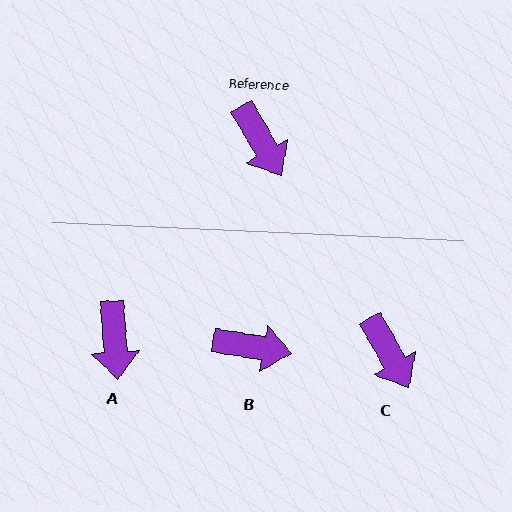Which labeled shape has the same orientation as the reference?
C.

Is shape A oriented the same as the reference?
No, it is off by about 25 degrees.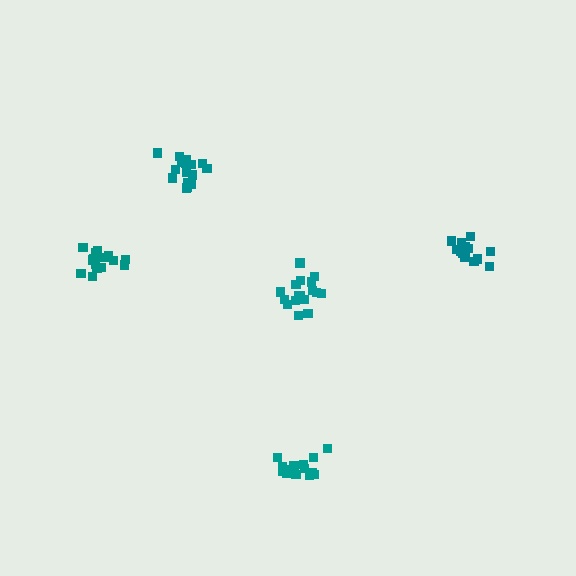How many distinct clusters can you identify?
There are 5 distinct clusters.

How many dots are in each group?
Group 1: 17 dots, Group 2: 16 dots, Group 3: 14 dots, Group 4: 14 dots, Group 5: 15 dots (76 total).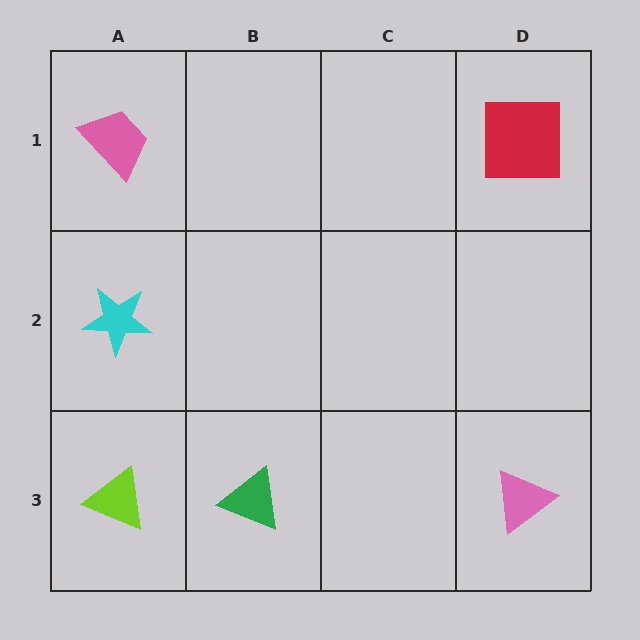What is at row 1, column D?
A red square.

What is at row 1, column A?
A pink trapezoid.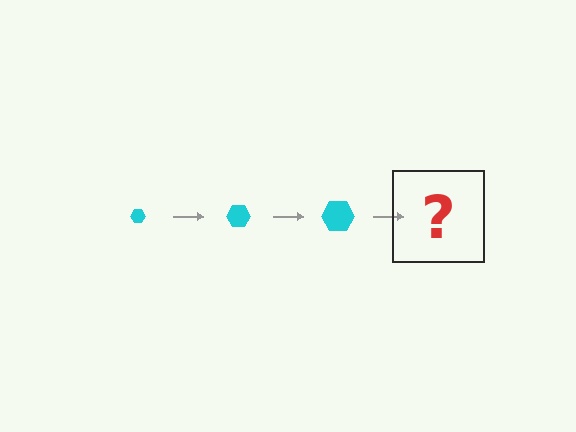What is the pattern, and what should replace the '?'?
The pattern is that the hexagon gets progressively larger each step. The '?' should be a cyan hexagon, larger than the previous one.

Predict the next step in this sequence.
The next step is a cyan hexagon, larger than the previous one.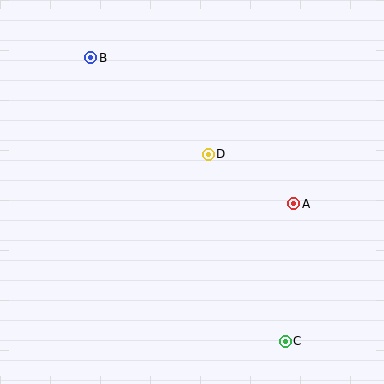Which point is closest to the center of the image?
Point D at (208, 154) is closest to the center.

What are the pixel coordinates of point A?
Point A is at (294, 204).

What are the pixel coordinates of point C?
Point C is at (285, 341).